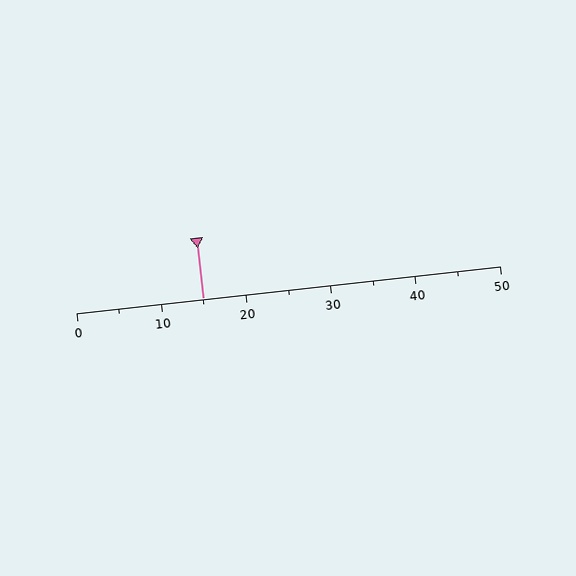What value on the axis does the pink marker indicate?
The marker indicates approximately 15.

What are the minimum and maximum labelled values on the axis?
The axis runs from 0 to 50.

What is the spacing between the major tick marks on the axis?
The major ticks are spaced 10 apart.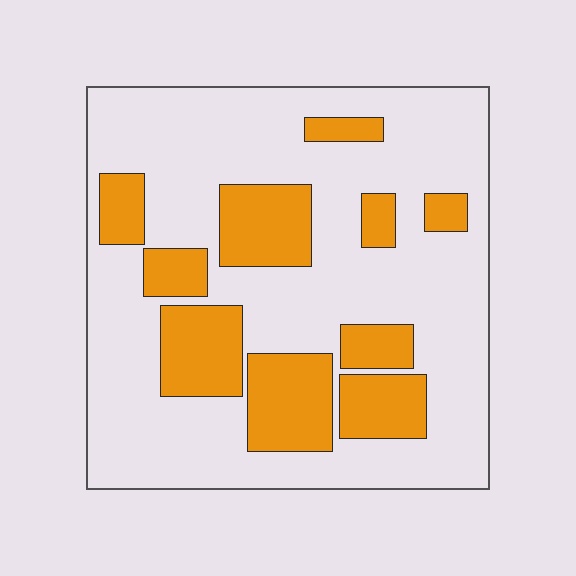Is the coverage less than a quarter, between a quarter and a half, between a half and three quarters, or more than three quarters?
Between a quarter and a half.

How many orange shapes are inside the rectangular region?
10.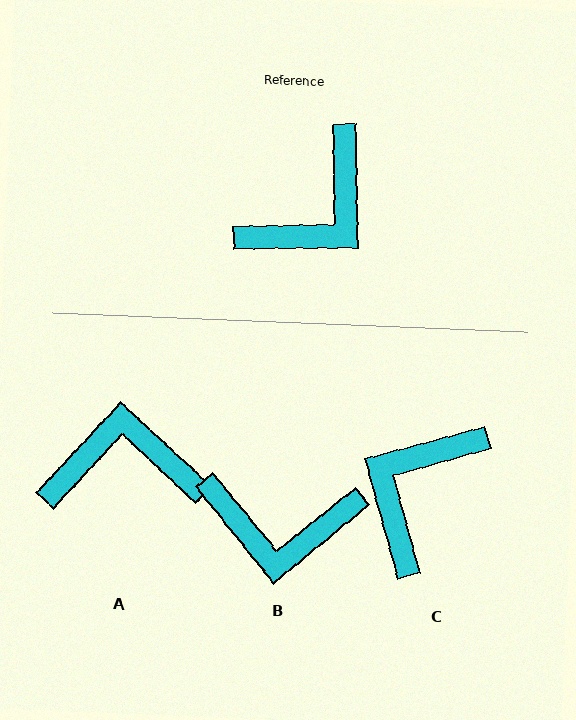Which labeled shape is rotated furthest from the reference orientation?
C, about 166 degrees away.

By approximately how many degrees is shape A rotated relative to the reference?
Approximately 136 degrees counter-clockwise.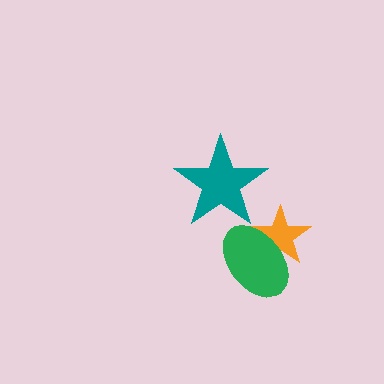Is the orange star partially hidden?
Yes, it is partially covered by another shape.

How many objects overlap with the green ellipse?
1 object overlaps with the green ellipse.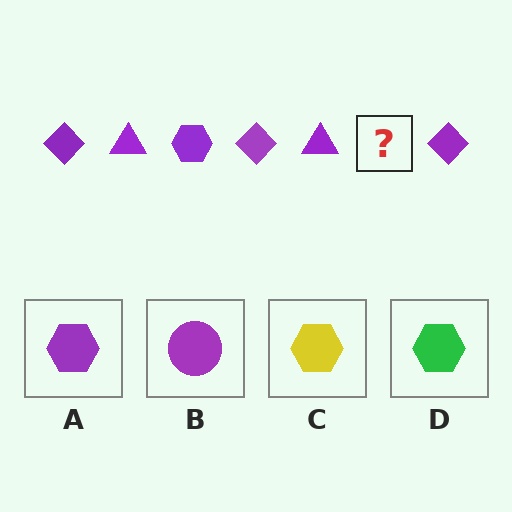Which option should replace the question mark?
Option A.